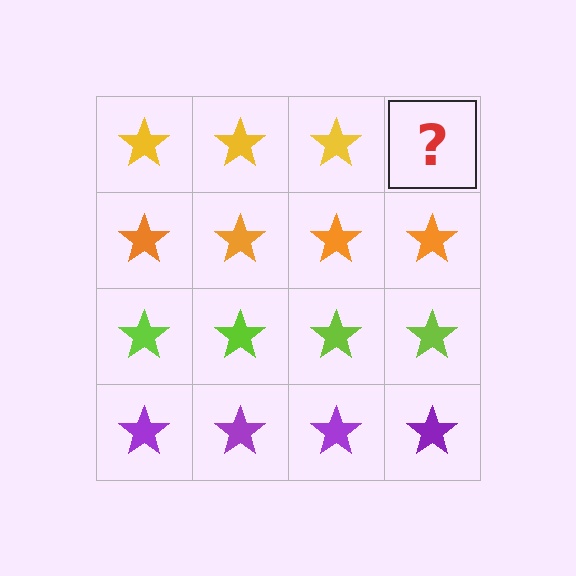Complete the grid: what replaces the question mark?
The question mark should be replaced with a yellow star.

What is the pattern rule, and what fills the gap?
The rule is that each row has a consistent color. The gap should be filled with a yellow star.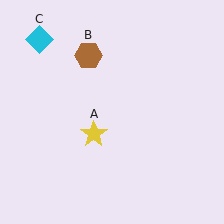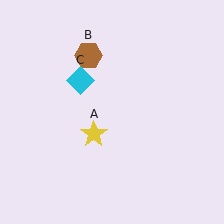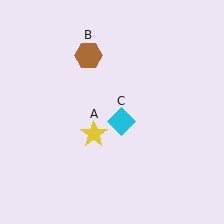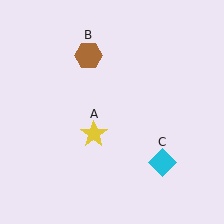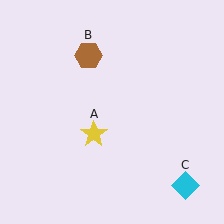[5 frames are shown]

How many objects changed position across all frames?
1 object changed position: cyan diamond (object C).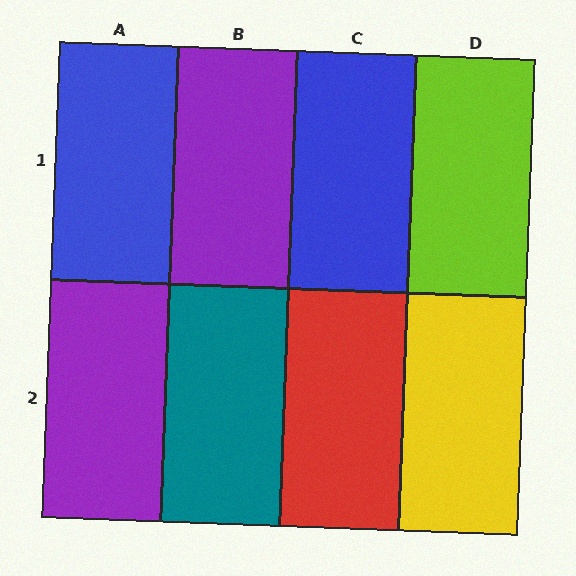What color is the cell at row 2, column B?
Teal.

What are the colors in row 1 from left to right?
Blue, purple, blue, lime.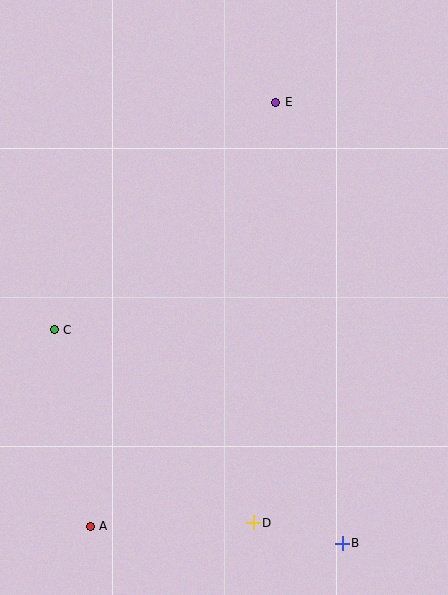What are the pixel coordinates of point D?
Point D is at (253, 523).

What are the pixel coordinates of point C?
Point C is at (54, 330).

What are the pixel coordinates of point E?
Point E is at (276, 102).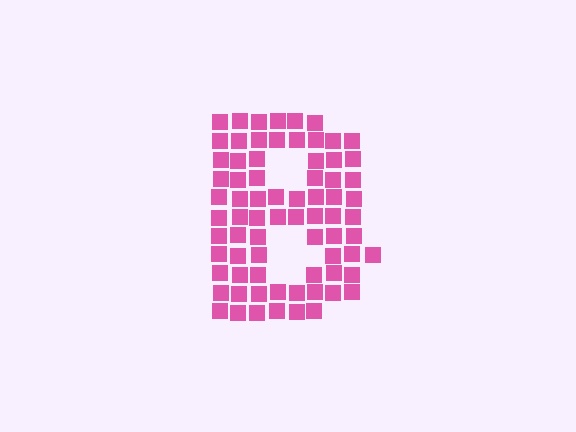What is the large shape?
The large shape is the letter B.